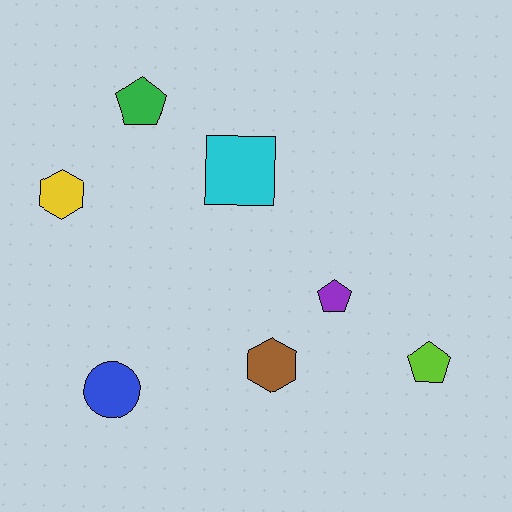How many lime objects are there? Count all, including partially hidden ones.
There is 1 lime object.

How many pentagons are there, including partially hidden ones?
There are 3 pentagons.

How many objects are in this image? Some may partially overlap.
There are 7 objects.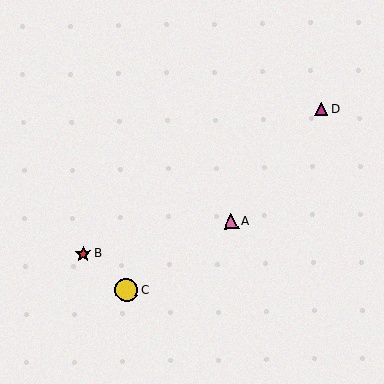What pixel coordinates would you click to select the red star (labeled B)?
Click at (83, 254) to select the red star B.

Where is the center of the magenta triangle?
The center of the magenta triangle is at (321, 109).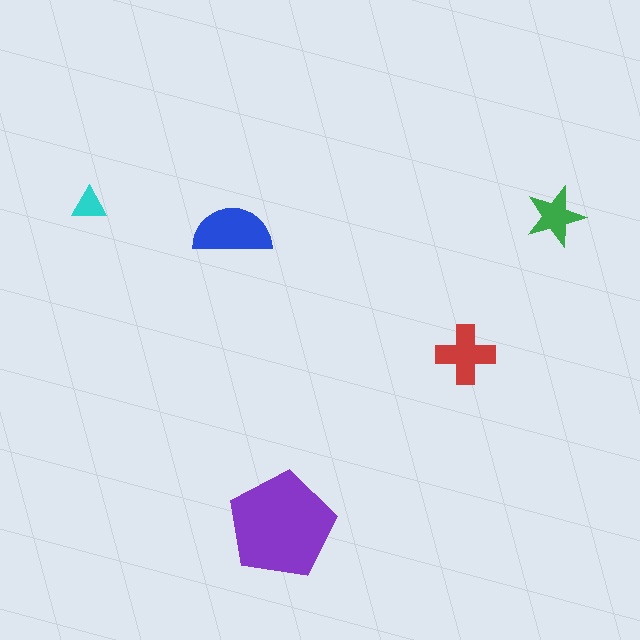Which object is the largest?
The purple pentagon.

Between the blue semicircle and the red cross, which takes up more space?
The blue semicircle.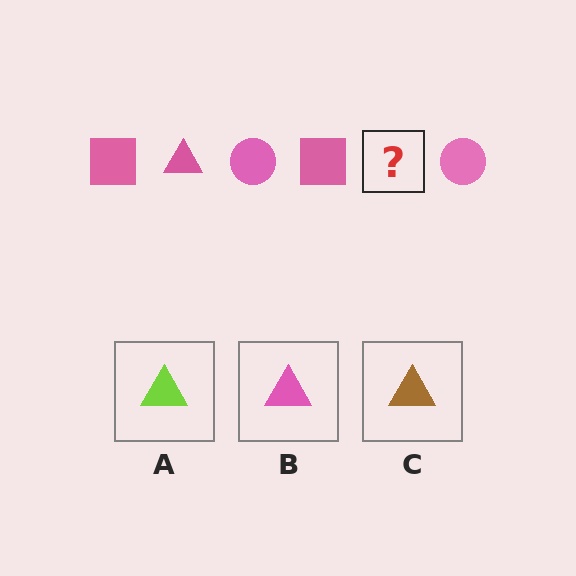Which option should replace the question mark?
Option B.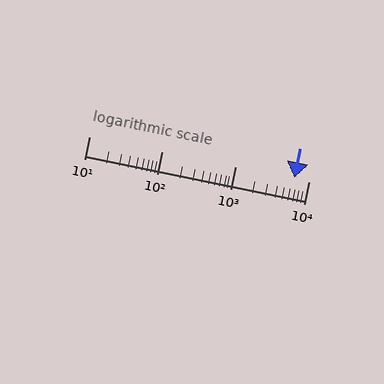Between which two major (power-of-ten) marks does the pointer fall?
The pointer is between 1000 and 10000.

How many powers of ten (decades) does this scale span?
The scale spans 3 decades, from 10 to 10000.